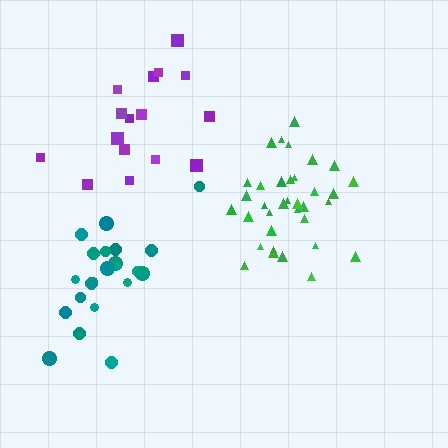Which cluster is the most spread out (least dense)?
Purple.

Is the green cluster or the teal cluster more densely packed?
Green.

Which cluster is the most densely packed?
Green.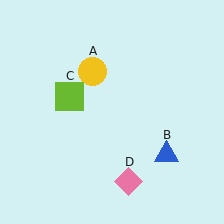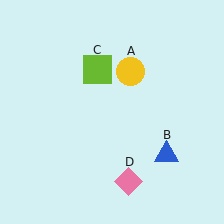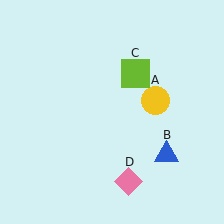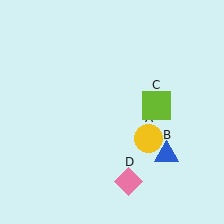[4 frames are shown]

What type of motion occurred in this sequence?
The yellow circle (object A), lime square (object C) rotated clockwise around the center of the scene.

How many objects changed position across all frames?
2 objects changed position: yellow circle (object A), lime square (object C).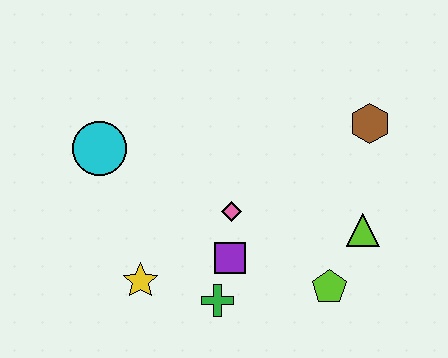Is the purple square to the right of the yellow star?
Yes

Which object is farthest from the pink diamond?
The brown hexagon is farthest from the pink diamond.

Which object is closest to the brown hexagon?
The lime triangle is closest to the brown hexagon.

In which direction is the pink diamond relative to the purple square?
The pink diamond is above the purple square.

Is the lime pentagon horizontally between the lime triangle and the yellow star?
Yes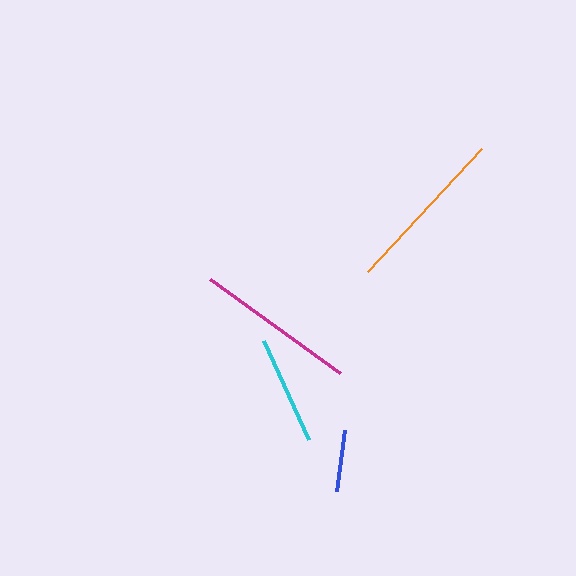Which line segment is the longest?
The orange line is the longest at approximately 167 pixels.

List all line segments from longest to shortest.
From longest to shortest: orange, magenta, cyan, blue.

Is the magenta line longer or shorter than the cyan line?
The magenta line is longer than the cyan line.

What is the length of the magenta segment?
The magenta segment is approximately 160 pixels long.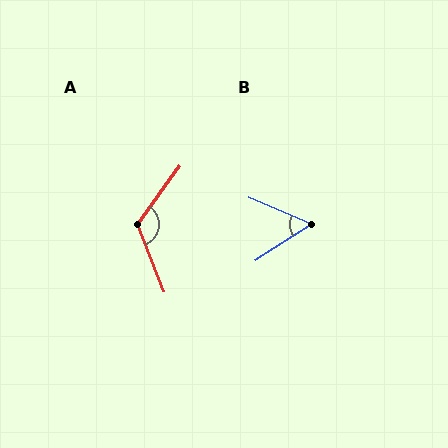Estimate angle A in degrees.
Approximately 122 degrees.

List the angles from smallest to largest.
B (56°), A (122°).